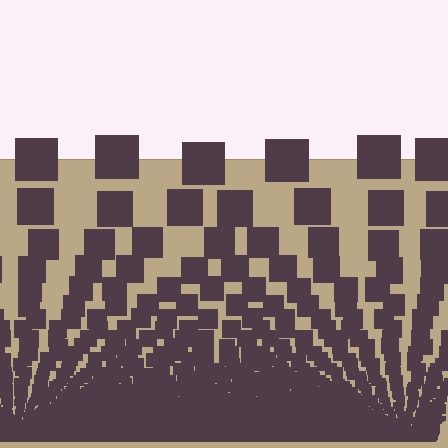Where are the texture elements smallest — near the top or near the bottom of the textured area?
Near the bottom.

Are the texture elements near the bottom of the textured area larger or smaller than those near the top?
Smaller. The gradient is inverted — elements near the bottom are smaller and denser.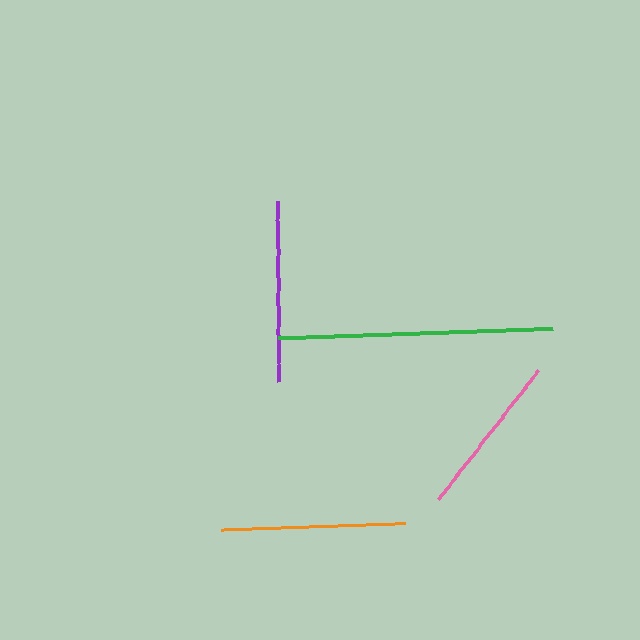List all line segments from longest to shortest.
From longest to shortest: green, orange, purple, pink.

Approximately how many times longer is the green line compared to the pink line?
The green line is approximately 1.7 times the length of the pink line.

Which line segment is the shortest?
The pink line is the shortest at approximately 163 pixels.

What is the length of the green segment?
The green segment is approximately 275 pixels long.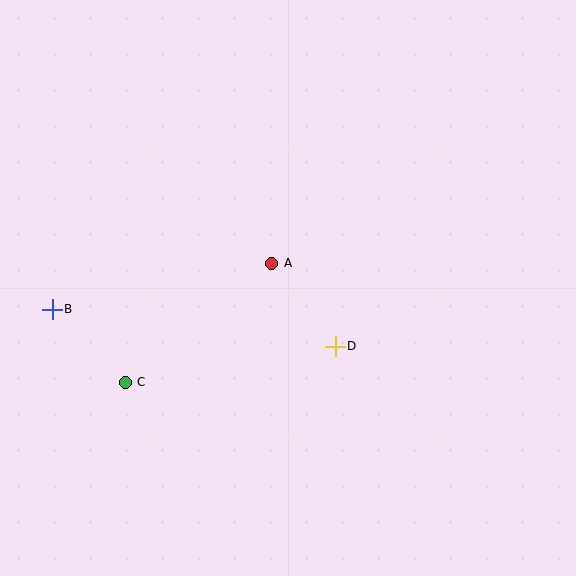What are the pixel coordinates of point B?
Point B is at (52, 309).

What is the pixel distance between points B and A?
The distance between B and A is 224 pixels.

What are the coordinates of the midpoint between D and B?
The midpoint between D and B is at (194, 328).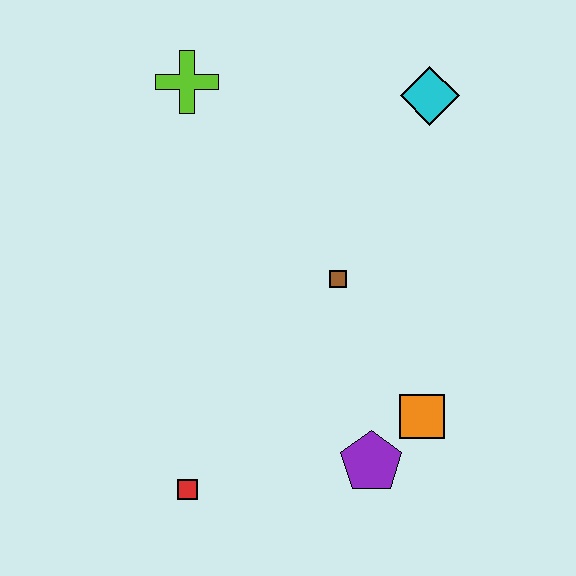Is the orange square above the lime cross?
No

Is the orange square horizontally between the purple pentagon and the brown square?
No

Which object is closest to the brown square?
The orange square is closest to the brown square.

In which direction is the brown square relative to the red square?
The brown square is above the red square.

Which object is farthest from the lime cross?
The purple pentagon is farthest from the lime cross.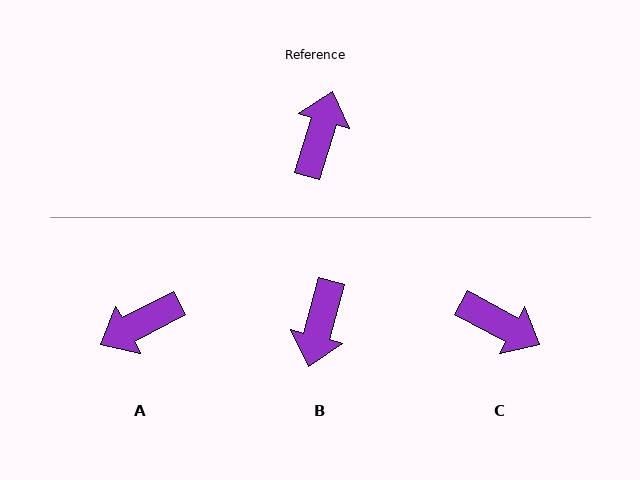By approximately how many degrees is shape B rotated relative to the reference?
Approximately 178 degrees clockwise.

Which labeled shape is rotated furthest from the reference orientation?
B, about 178 degrees away.